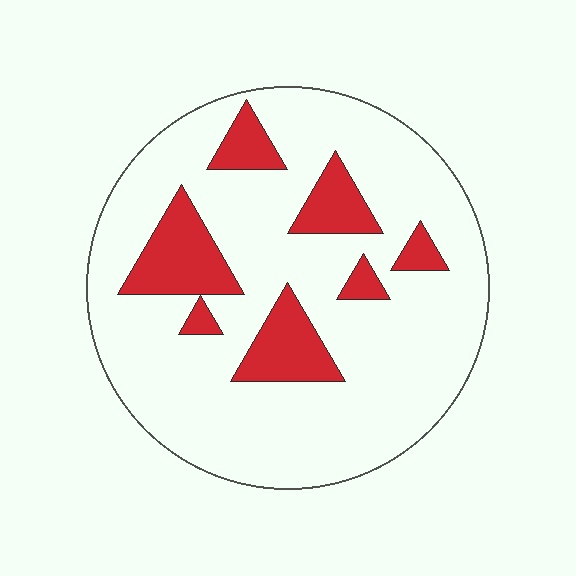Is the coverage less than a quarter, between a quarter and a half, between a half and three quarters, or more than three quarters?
Less than a quarter.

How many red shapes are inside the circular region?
7.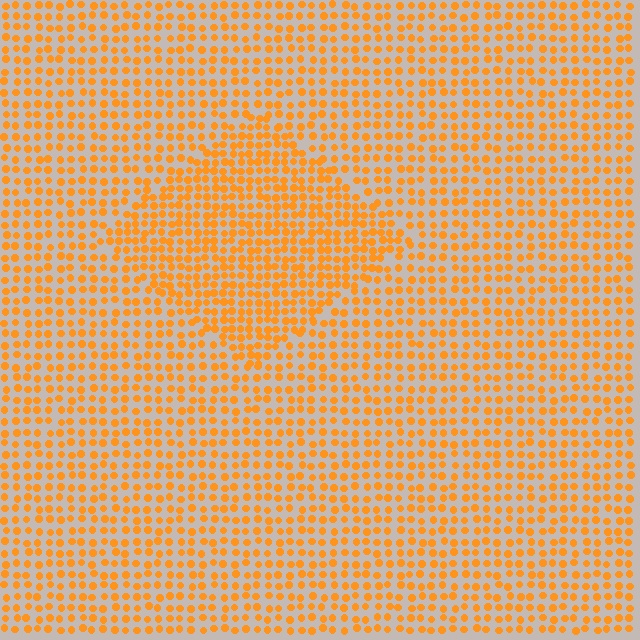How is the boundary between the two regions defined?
The boundary is defined by a change in element density (approximately 1.6x ratio). All elements are the same color, size, and shape.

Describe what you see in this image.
The image contains small orange elements arranged at two different densities. A diamond-shaped region is visible where the elements are more densely packed than the surrounding area.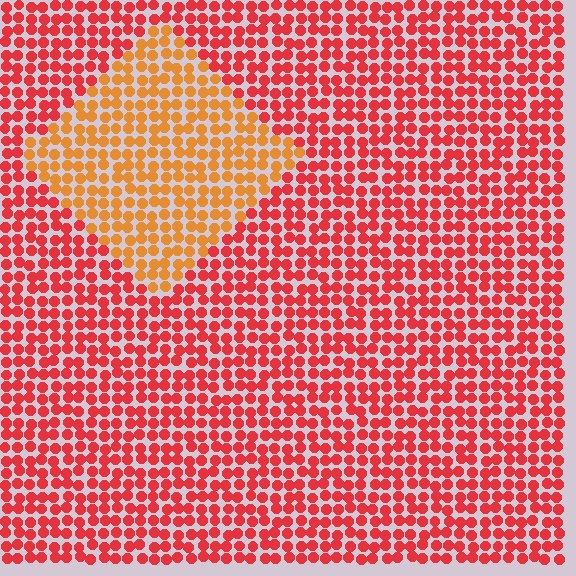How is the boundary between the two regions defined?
The boundary is defined purely by a slight shift in hue (about 35 degrees). Spacing, size, and orientation are identical on both sides.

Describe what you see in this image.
The image is filled with small red elements in a uniform arrangement. A diamond-shaped region is visible where the elements are tinted to a slightly different hue, forming a subtle color boundary.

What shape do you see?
I see a diamond.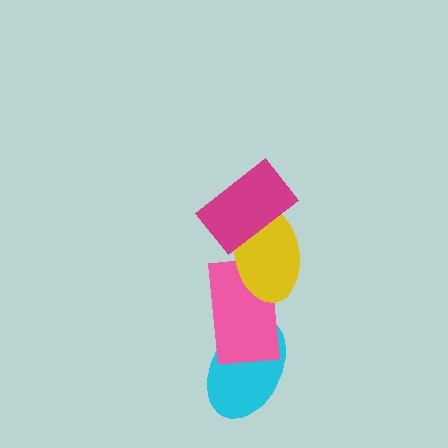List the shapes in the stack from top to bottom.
From top to bottom: the magenta rectangle, the yellow ellipse, the pink rectangle, the cyan ellipse.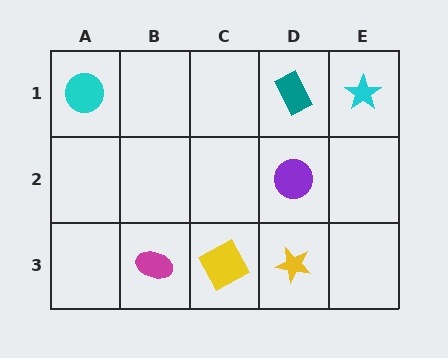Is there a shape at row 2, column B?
No, that cell is empty.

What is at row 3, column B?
A magenta ellipse.